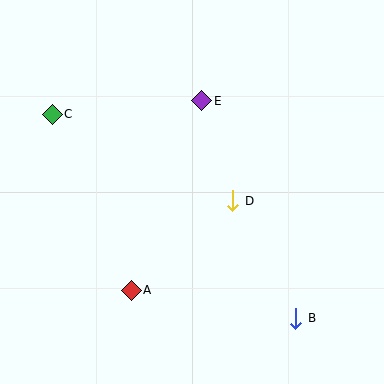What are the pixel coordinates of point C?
Point C is at (52, 114).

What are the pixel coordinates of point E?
Point E is at (202, 101).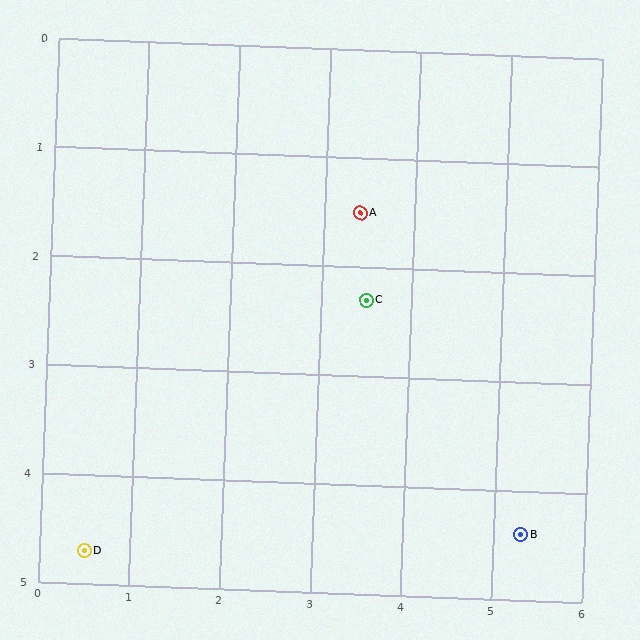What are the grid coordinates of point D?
Point D is at approximately (0.5, 4.7).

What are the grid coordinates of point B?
Point B is at approximately (5.3, 4.4).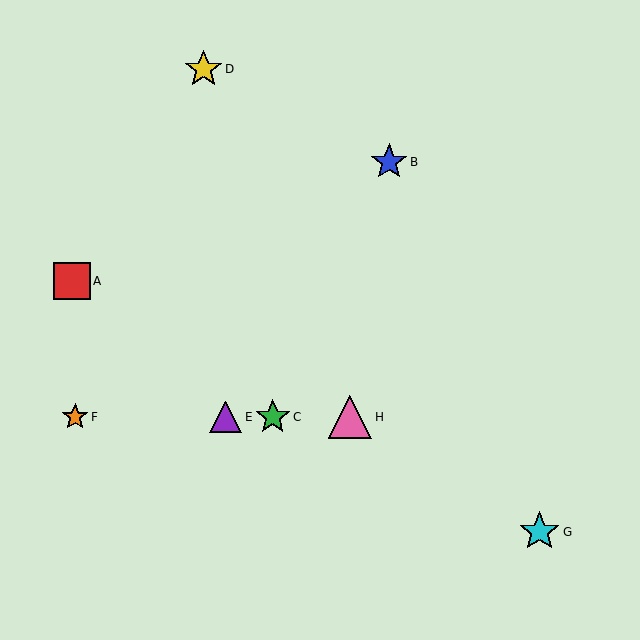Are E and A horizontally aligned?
No, E is at y≈417 and A is at y≈281.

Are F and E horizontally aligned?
Yes, both are at y≈417.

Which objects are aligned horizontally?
Objects C, E, F, H are aligned horizontally.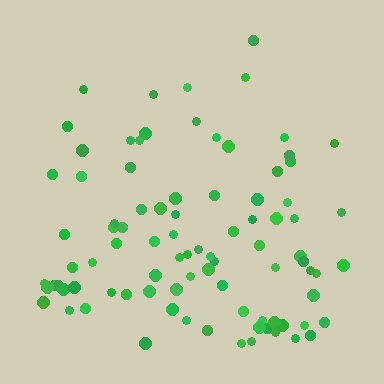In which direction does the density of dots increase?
From top to bottom, with the bottom side densest.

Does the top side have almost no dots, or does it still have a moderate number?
Still a moderate number, just noticeably fewer than the bottom.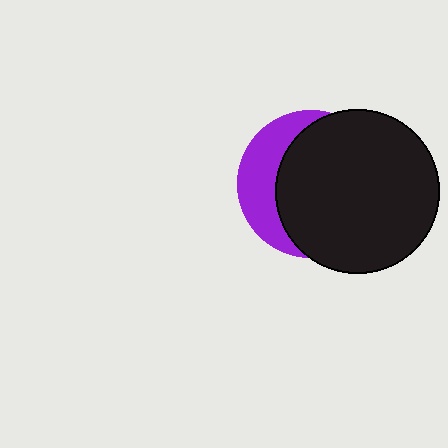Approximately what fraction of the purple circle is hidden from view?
Roughly 69% of the purple circle is hidden behind the black circle.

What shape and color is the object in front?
The object in front is a black circle.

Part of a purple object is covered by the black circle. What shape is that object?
It is a circle.